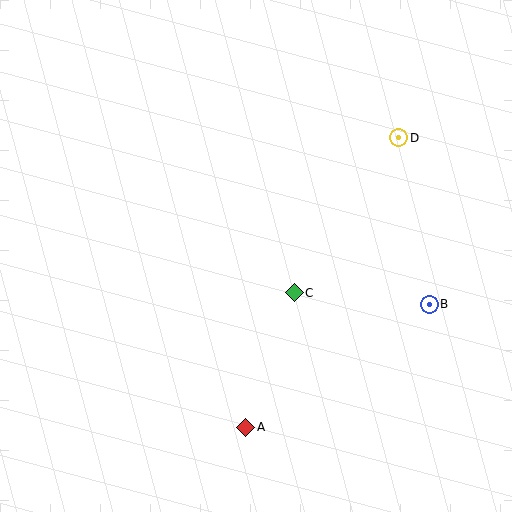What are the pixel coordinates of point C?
Point C is at (294, 293).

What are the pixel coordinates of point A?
Point A is at (246, 427).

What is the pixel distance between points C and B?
The distance between C and B is 135 pixels.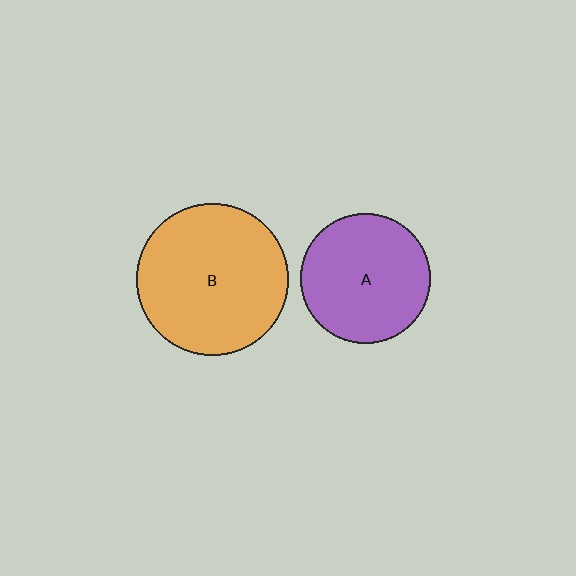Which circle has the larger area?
Circle B (orange).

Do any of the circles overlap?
No, none of the circles overlap.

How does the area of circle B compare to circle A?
Approximately 1.4 times.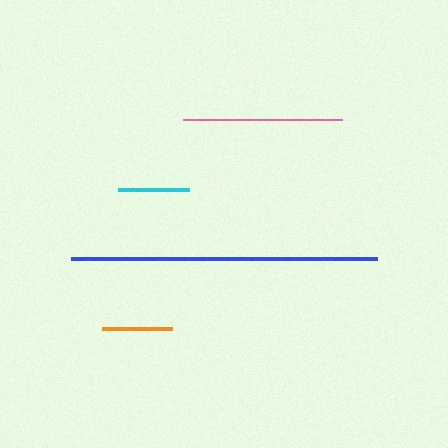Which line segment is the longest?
The blue line is the longest at approximately 306 pixels.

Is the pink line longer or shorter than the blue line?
The blue line is longer than the pink line.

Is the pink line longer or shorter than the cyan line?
The pink line is longer than the cyan line.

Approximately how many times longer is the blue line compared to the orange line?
The blue line is approximately 4.4 times the length of the orange line.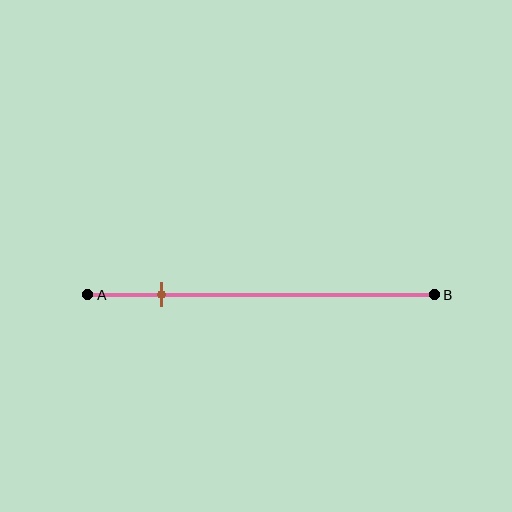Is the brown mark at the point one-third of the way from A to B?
No, the mark is at about 20% from A, not at the 33% one-third point.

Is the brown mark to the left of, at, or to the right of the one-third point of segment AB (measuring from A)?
The brown mark is to the left of the one-third point of segment AB.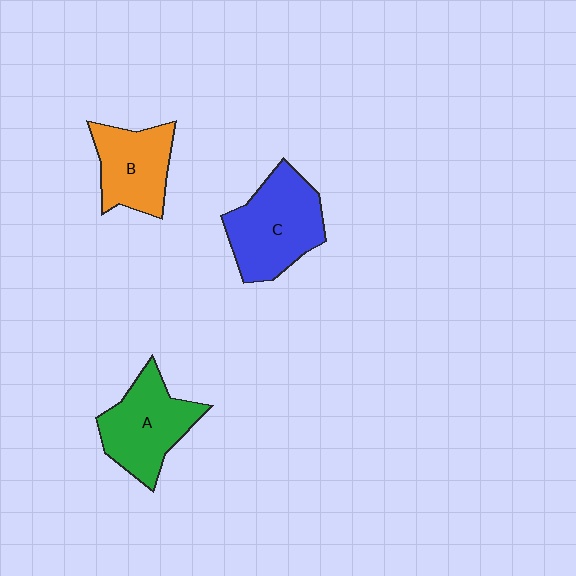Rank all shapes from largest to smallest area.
From largest to smallest: C (blue), A (green), B (orange).